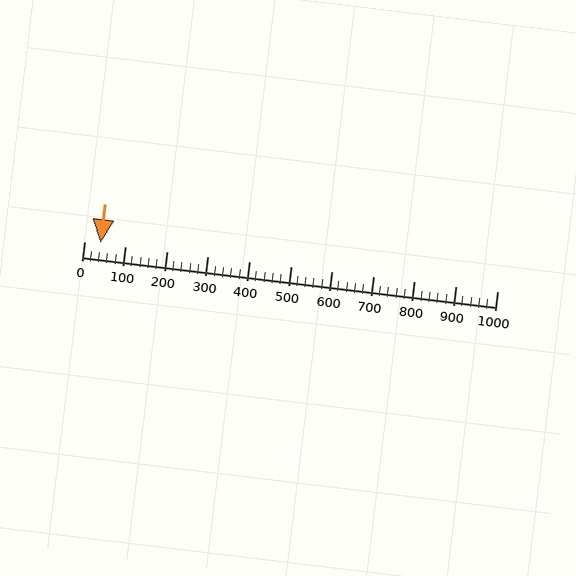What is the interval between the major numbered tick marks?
The major tick marks are spaced 100 units apart.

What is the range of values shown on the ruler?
The ruler shows values from 0 to 1000.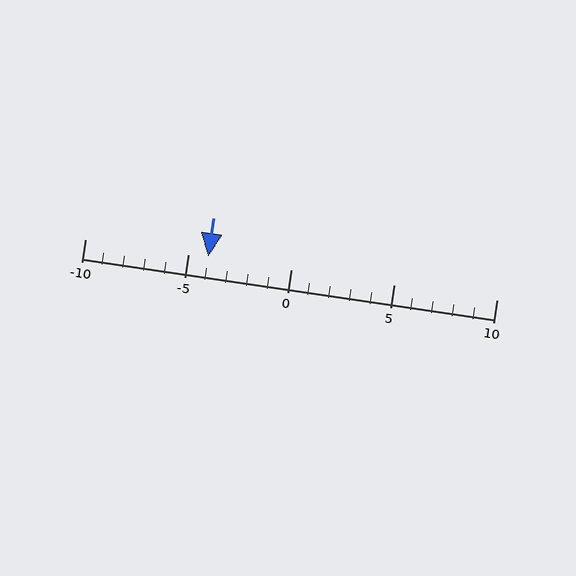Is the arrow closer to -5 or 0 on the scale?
The arrow is closer to -5.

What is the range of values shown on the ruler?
The ruler shows values from -10 to 10.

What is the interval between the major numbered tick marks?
The major tick marks are spaced 5 units apart.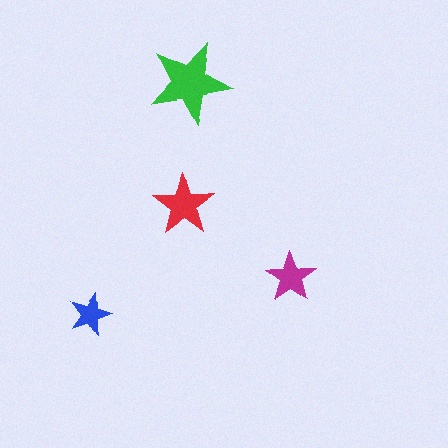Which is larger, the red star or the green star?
The green one.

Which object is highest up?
The green star is topmost.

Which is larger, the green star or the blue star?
The green one.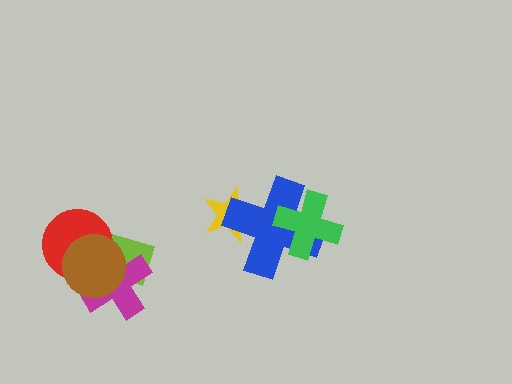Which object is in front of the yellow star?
The blue cross is in front of the yellow star.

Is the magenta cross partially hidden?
Yes, it is partially covered by another shape.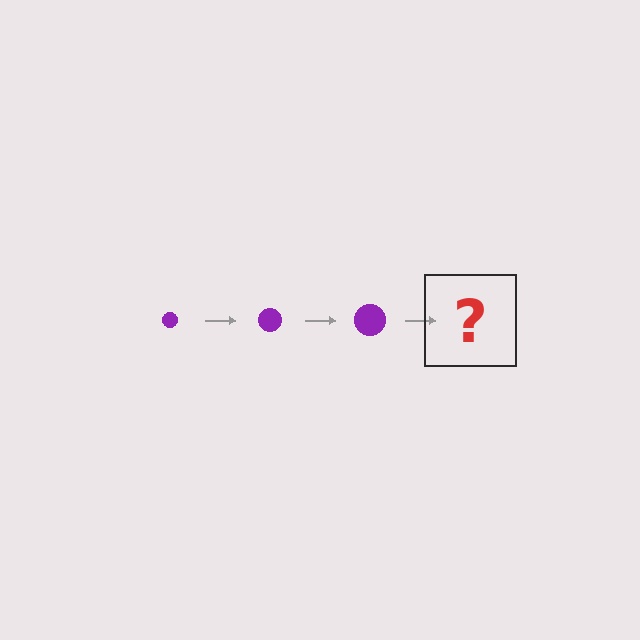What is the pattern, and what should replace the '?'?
The pattern is that the circle gets progressively larger each step. The '?' should be a purple circle, larger than the previous one.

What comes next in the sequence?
The next element should be a purple circle, larger than the previous one.